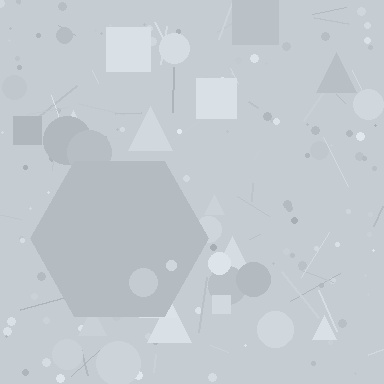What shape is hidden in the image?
A hexagon is hidden in the image.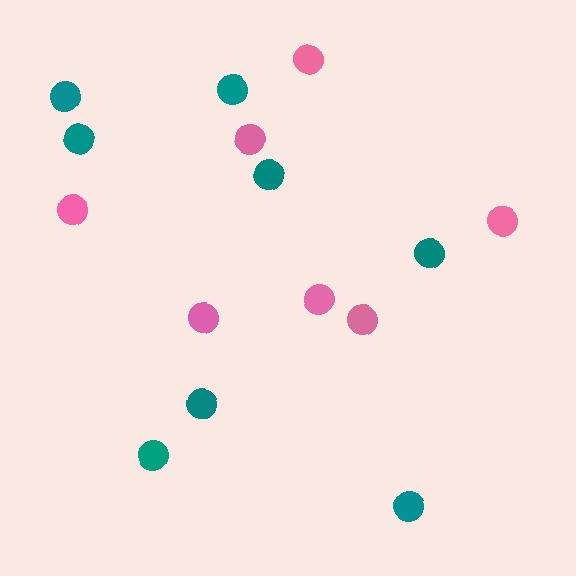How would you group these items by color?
There are 2 groups: one group of pink circles (7) and one group of teal circles (8).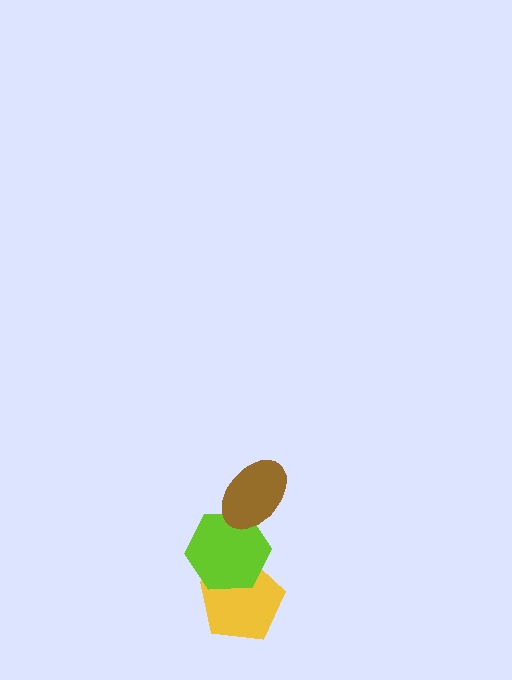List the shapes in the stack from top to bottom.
From top to bottom: the brown ellipse, the lime hexagon, the yellow pentagon.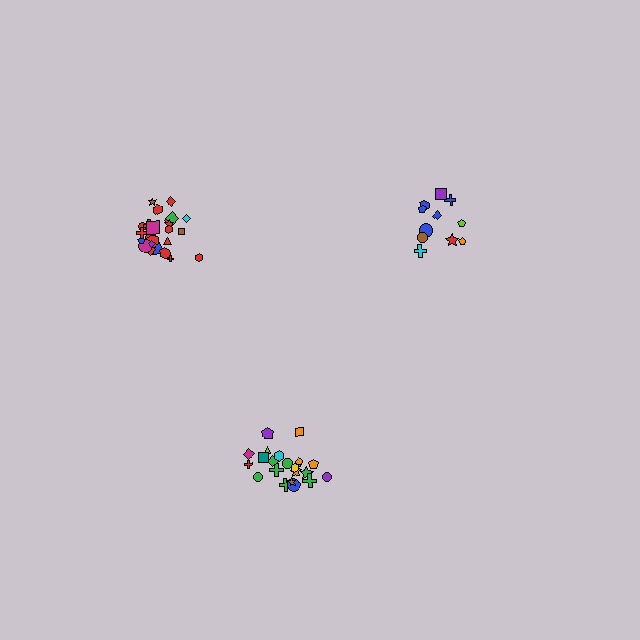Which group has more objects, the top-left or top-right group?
The top-left group.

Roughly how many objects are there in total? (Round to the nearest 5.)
Roughly 60 objects in total.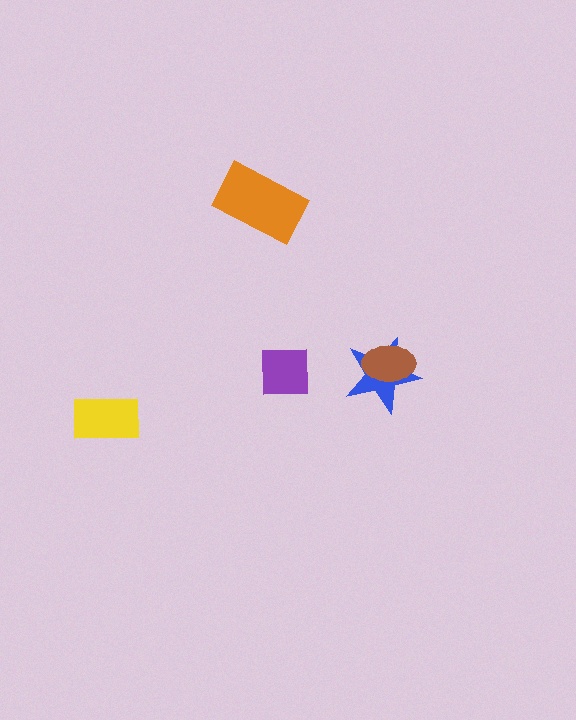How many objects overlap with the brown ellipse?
1 object overlaps with the brown ellipse.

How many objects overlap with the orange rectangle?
0 objects overlap with the orange rectangle.